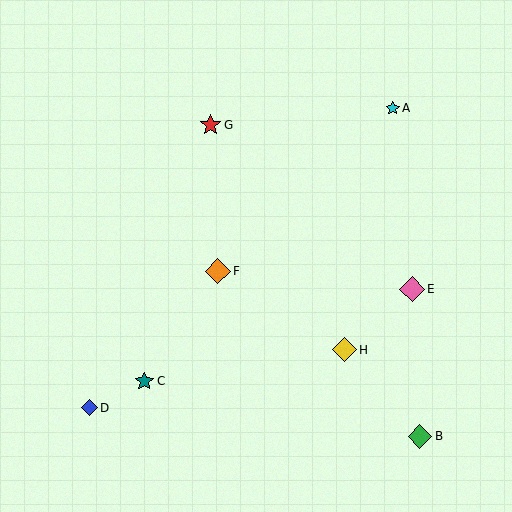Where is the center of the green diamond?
The center of the green diamond is at (420, 436).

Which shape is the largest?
The orange diamond (labeled F) is the largest.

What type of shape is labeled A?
Shape A is a cyan star.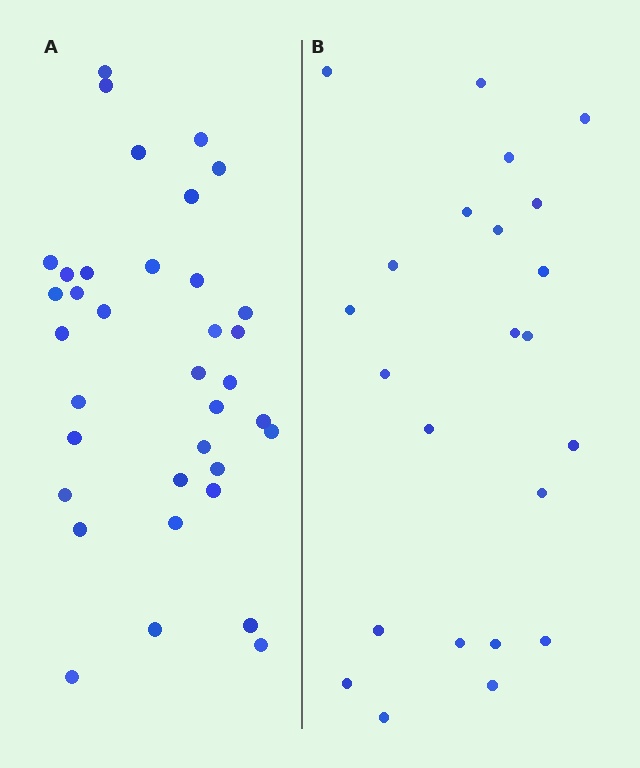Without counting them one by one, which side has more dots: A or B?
Region A (the left region) has more dots.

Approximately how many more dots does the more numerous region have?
Region A has approximately 15 more dots than region B.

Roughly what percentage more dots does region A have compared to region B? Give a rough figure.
About 55% more.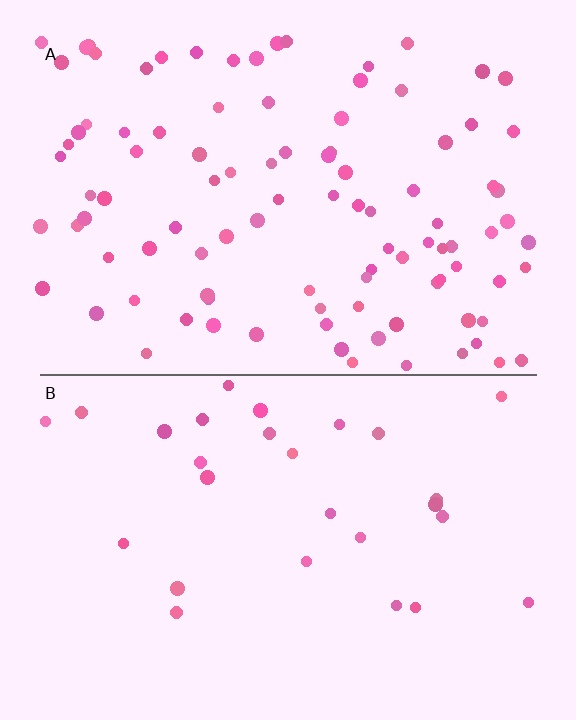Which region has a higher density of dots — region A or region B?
A (the top).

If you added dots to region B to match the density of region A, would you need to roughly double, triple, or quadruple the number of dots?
Approximately quadruple.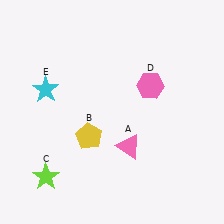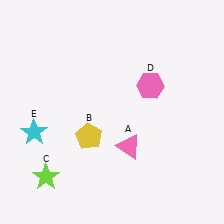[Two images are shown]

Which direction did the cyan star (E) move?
The cyan star (E) moved down.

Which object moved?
The cyan star (E) moved down.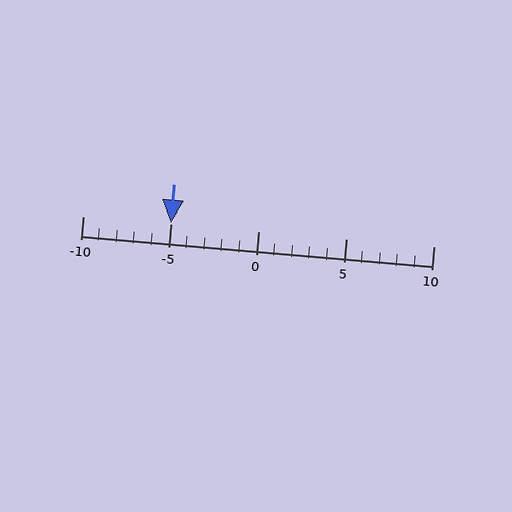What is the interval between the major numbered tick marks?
The major tick marks are spaced 5 units apart.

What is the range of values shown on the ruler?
The ruler shows values from -10 to 10.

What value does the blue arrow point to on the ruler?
The blue arrow points to approximately -5.